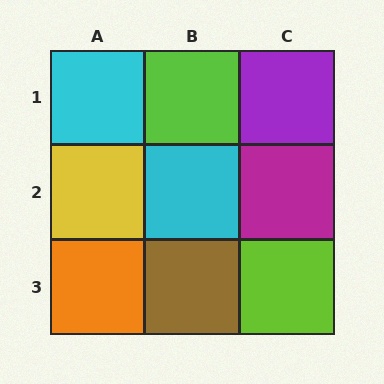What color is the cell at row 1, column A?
Cyan.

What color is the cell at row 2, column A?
Yellow.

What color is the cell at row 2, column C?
Magenta.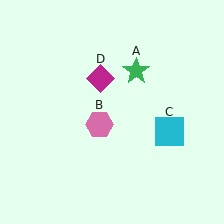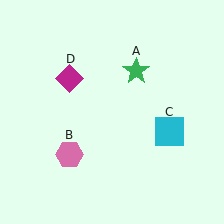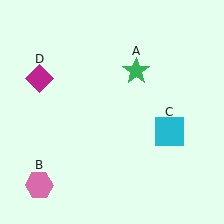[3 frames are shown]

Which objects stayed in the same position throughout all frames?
Green star (object A) and cyan square (object C) remained stationary.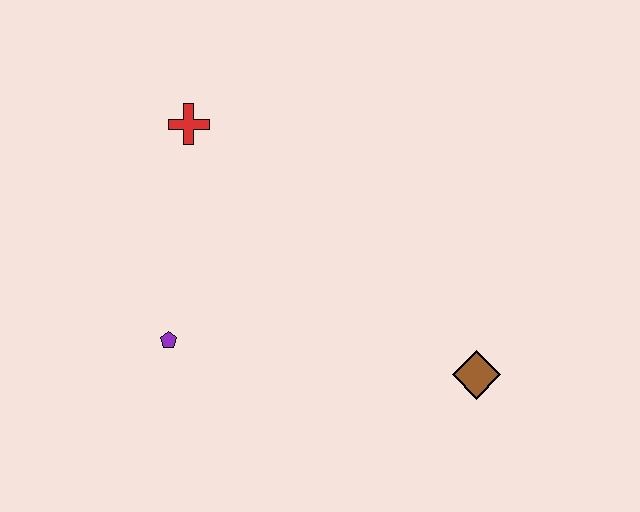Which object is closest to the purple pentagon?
The red cross is closest to the purple pentagon.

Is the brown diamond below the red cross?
Yes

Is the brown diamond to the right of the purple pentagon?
Yes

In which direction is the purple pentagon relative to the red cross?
The purple pentagon is below the red cross.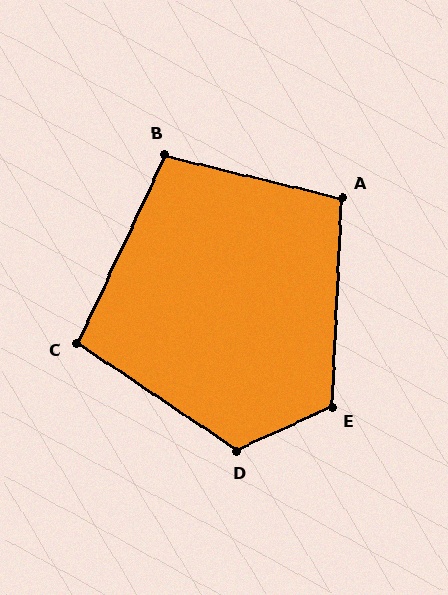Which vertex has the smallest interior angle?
C, at approximately 99 degrees.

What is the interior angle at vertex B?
Approximately 101 degrees (obtuse).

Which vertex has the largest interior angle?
D, at approximately 121 degrees.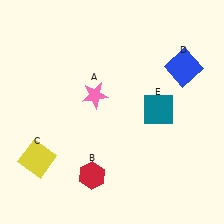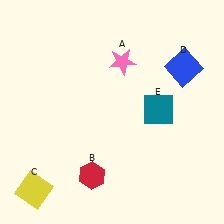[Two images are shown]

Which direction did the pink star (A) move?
The pink star (A) moved up.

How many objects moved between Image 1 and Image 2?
2 objects moved between the two images.